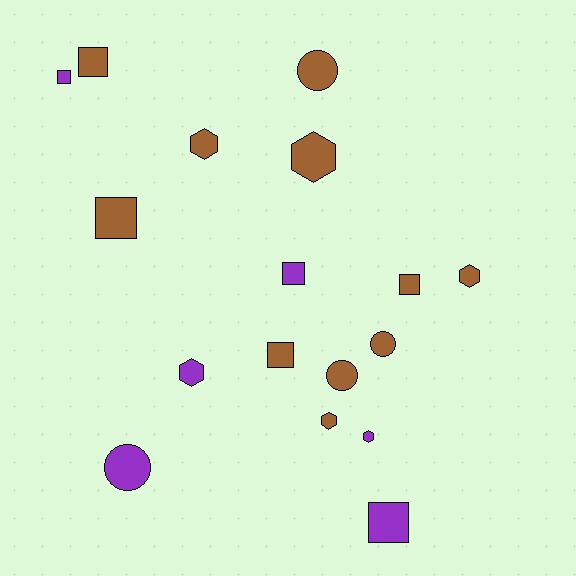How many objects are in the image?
There are 17 objects.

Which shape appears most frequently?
Square, with 7 objects.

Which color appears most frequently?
Brown, with 11 objects.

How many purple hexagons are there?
There are 2 purple hexagons.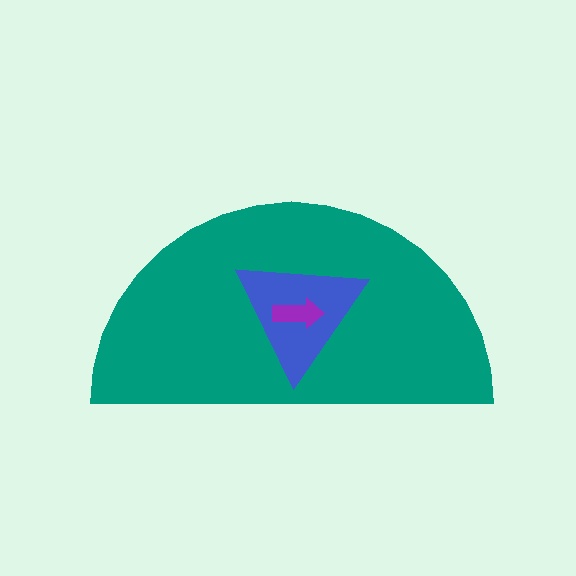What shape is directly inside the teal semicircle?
The blue triangle.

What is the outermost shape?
The teal semicircle.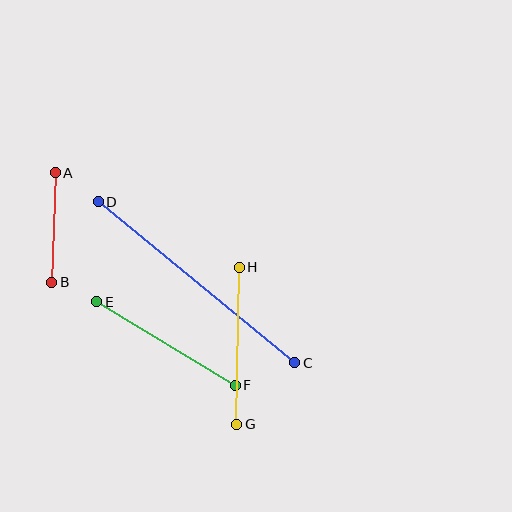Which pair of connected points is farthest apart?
Points C and D are farthest apart.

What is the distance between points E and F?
The distance is approximately 162 pixels.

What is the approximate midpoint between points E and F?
The midpoint is at approximately (166, 343) pixels.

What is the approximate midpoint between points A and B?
The midpoint is at approximately (54, 227) pixels.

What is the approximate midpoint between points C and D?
The midpoint is at approximately (197, 282) pixels.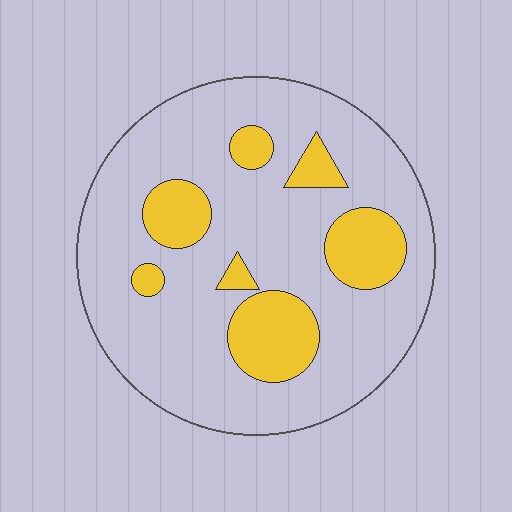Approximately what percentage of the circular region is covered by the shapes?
Approximately 20%.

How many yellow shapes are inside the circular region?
7.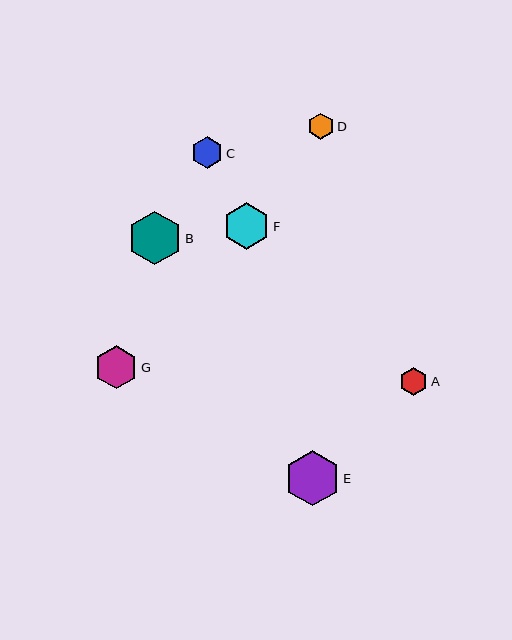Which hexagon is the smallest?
Hexagon D is the smallest with a size of approximately 26 pixels.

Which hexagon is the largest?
Hexagon E is the largest with a size of approximately 55 pixels.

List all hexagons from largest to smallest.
From largest to smallest: E, B, F, G, C, A, D.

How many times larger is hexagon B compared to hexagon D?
Hexagon B is approximately 2.1 times the size of hexagon D.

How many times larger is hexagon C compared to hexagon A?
Hexagon C is approximately 1.1 times the size of hexagon A.